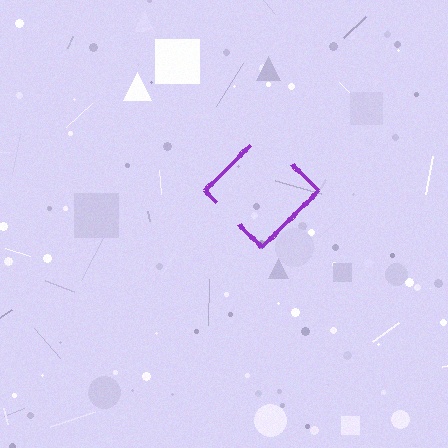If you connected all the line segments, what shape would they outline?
They would outline a diamond.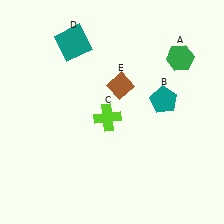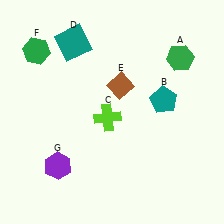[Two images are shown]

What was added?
A green hexagon (F), a purple hexagon (G) were added in Image 2.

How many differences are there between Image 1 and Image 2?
There are 2 differences between the two images.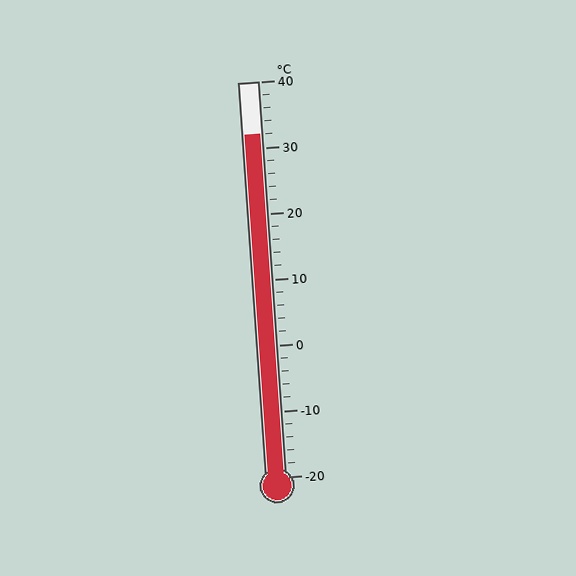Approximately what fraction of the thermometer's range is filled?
The thermometer is filled to approximately 85% of its range.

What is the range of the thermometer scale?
The thermometer scale ranges from -20°C to 40°C.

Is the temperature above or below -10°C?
The temperature is above -10°C.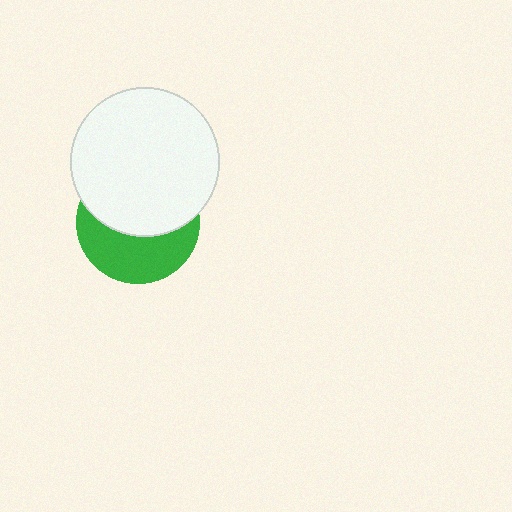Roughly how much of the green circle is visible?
About half of it is visible (roughly 45%).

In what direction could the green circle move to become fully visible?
The green circle could move down. That would shift it out from behind the white circle entirely.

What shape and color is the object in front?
The object in front is a white circle.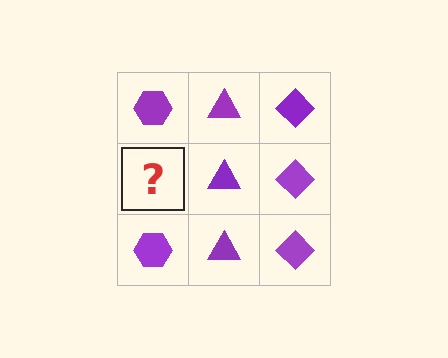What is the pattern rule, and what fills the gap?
The rule is that each column has a consistent shape. The gap should be filled with a purple hexagon.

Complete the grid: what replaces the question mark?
The question mark should be replaced with a purple hexagon.